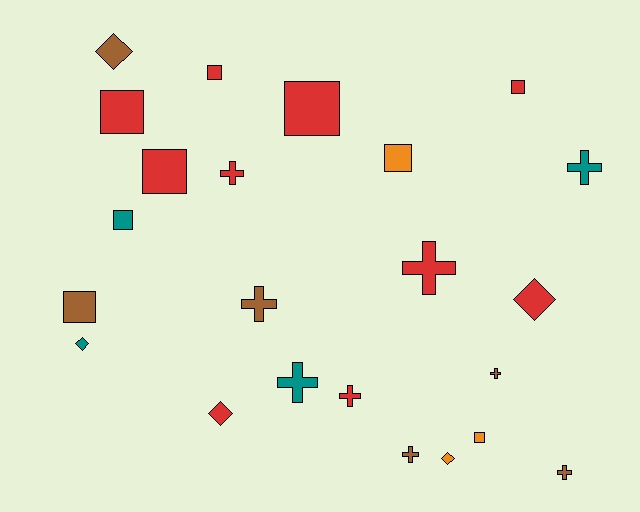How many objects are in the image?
There are 23 objects.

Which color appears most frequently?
Red, with 10 objects.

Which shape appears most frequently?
Square, with 9 objects.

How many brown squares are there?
There is 1 brown square.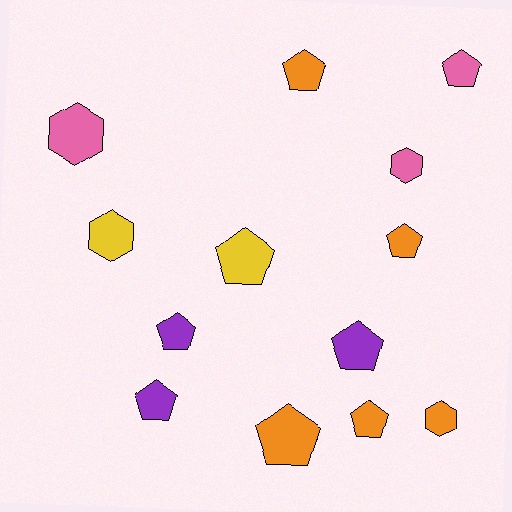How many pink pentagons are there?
There is 1 pink pentagon.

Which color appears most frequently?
Orange, with 5 objects.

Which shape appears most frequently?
Pentagon, with 9 objects.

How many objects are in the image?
There are 13 objects.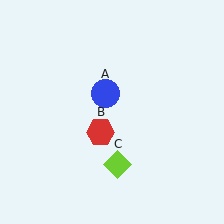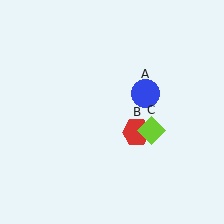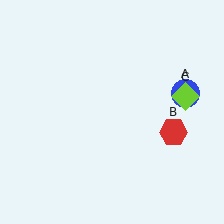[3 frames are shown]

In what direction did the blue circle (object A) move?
The blue circle (object A) moved right.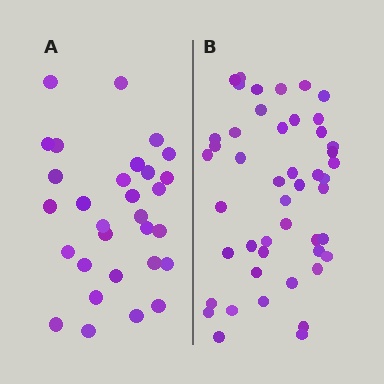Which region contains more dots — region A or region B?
Region B (the right region) has more dots.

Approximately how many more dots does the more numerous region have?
Region B has approximately 15 more dots than region A.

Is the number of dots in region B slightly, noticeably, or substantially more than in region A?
Region B has substantially more. The ratio is roughly 1.6 to 1.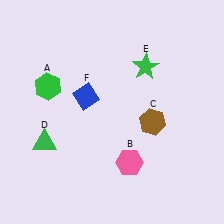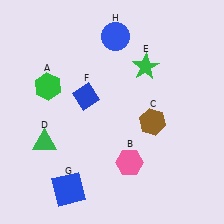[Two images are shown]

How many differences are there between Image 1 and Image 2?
There are 2 differences between the two images.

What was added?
A blue square (G), a blue circle (H) were added in Image 2.